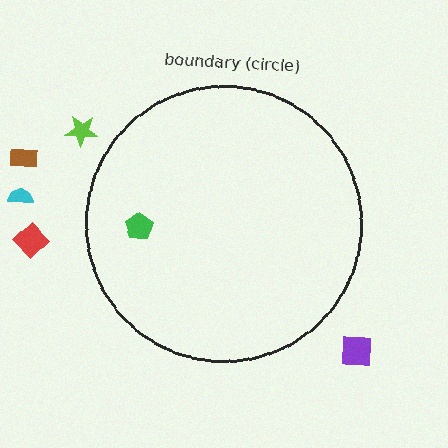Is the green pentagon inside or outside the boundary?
Inside.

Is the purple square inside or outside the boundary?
Outside.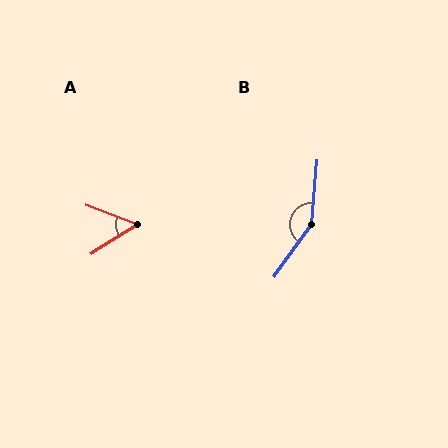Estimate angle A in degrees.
Approximately 54 degrees.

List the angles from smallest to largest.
A (54°), B (149°).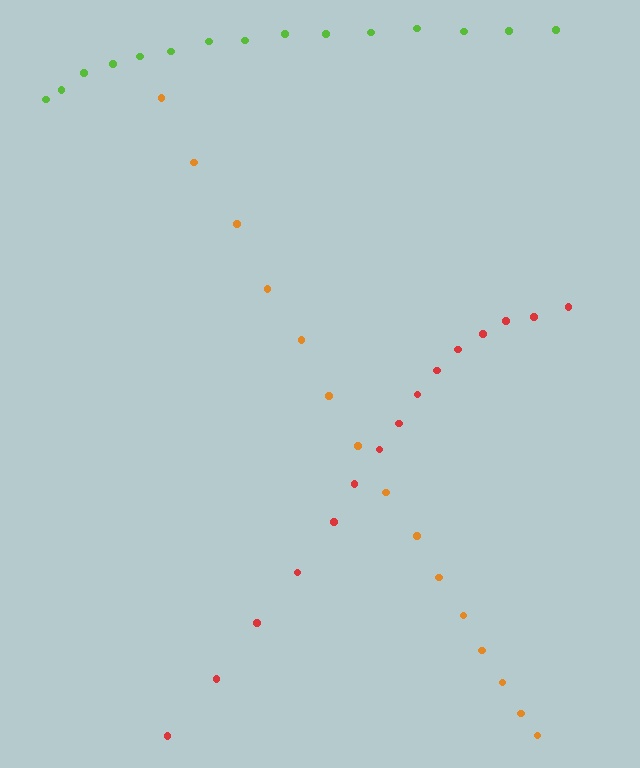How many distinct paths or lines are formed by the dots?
There are 3 distinct paths.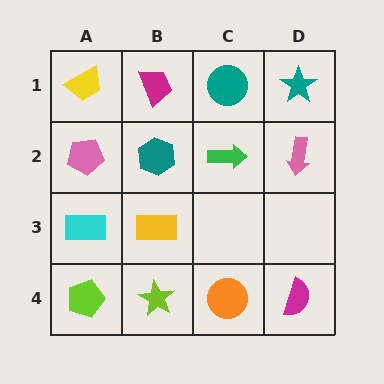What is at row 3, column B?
A yellow rectangle.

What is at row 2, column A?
A pink pentagon.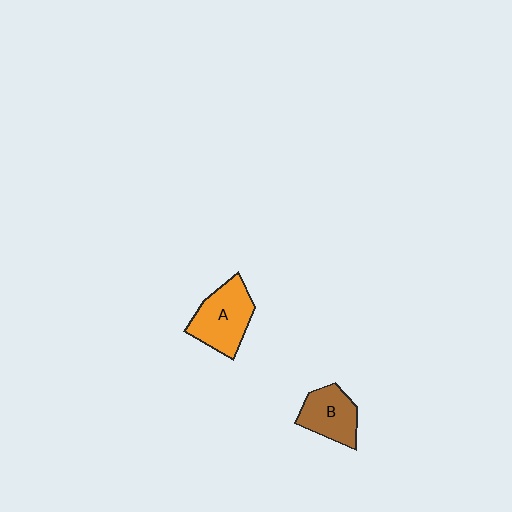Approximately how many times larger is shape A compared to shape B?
Approximately 1.3 times.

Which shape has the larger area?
Shape A (orange).